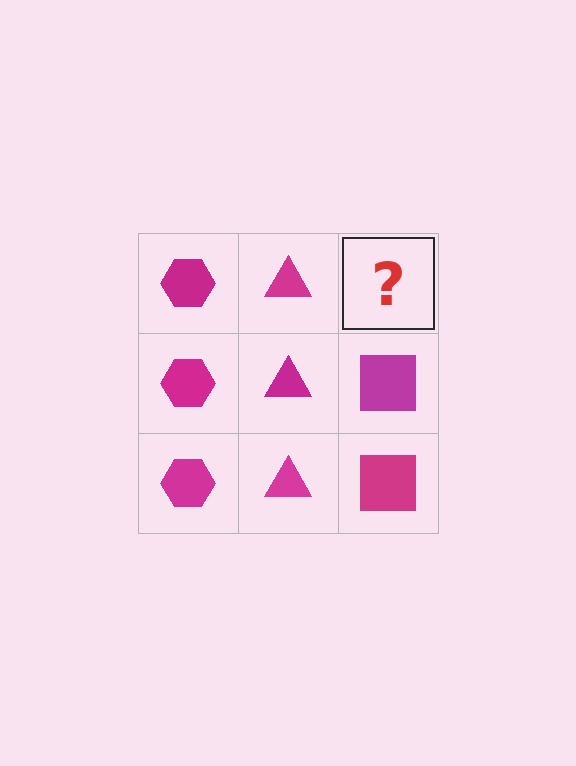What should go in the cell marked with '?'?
The missing cell should contain a magenta square.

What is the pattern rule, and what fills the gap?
The rule is that each column has a consistent shape. The gap should be filled with a magenta square.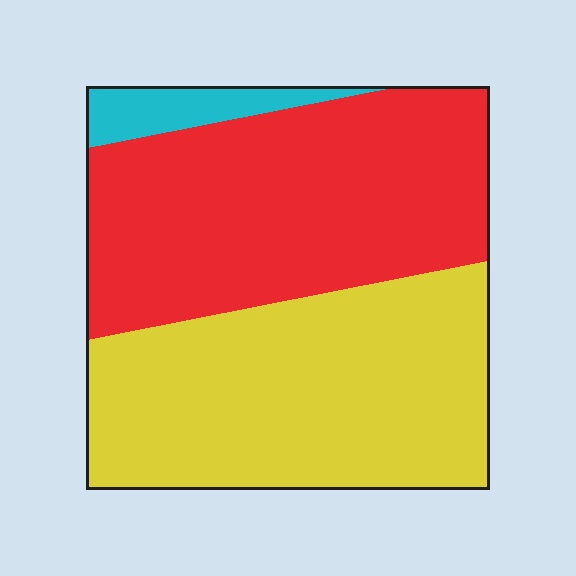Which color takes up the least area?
Cyan, at roughly 5%.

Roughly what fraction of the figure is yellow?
Yellow takes up between a quarter and a half of the figure.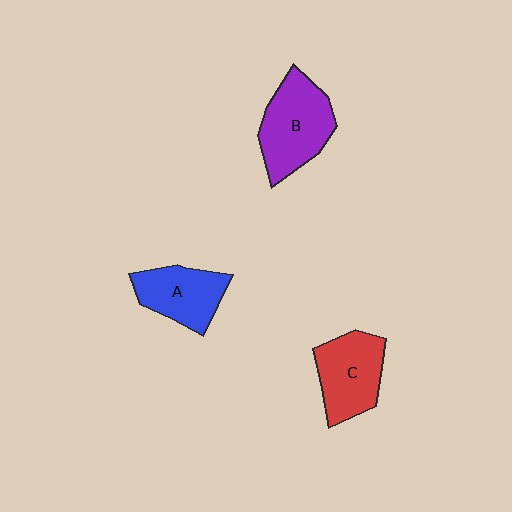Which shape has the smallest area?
Shape A (blue).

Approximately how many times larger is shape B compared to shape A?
Approximately 1.3 times.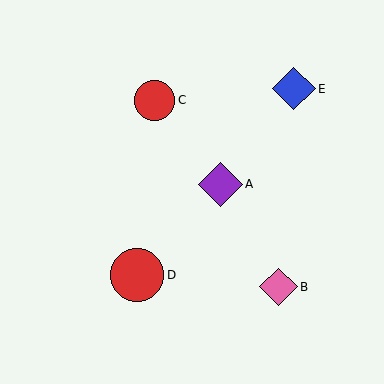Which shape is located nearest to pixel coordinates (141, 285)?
The red circle (labeled D) at (137, 275) is nearest to that location.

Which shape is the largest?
The red circle (labeled D) is the largest.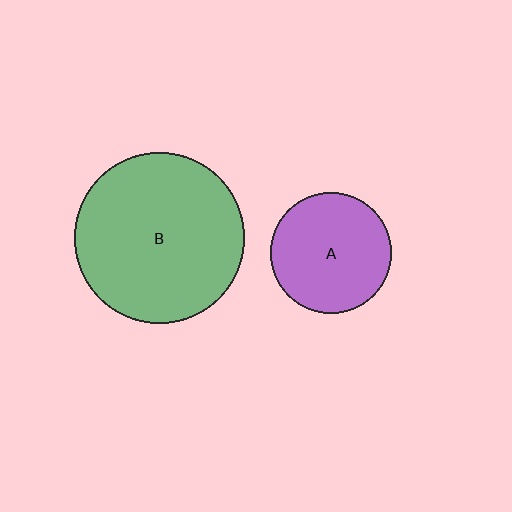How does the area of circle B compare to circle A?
Approximately 2.0 times.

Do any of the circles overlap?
No, none of the circles overlap.